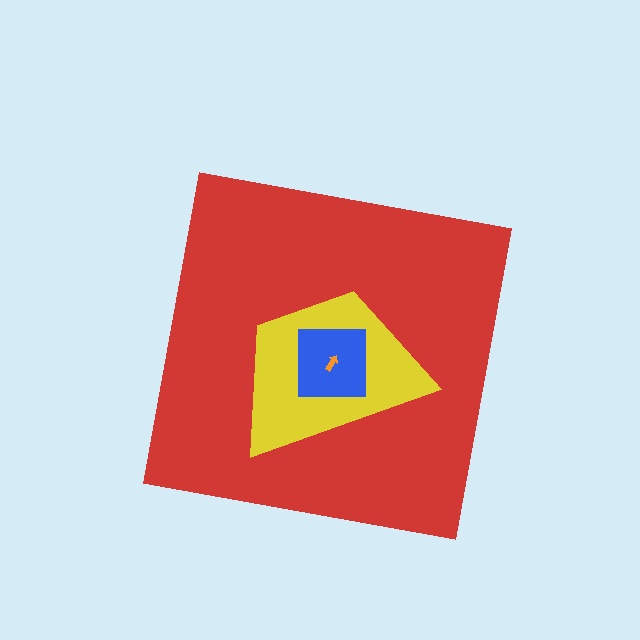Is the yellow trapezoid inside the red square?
Yes.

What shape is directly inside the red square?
The yellow trapezoid.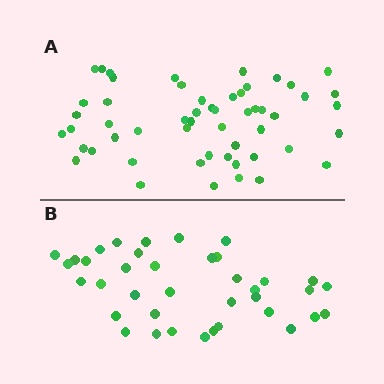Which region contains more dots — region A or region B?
Region A (the top region) has more dots.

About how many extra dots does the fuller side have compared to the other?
Region A has approximately 15 more dots than region B.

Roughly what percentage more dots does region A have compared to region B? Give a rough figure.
About 40% more.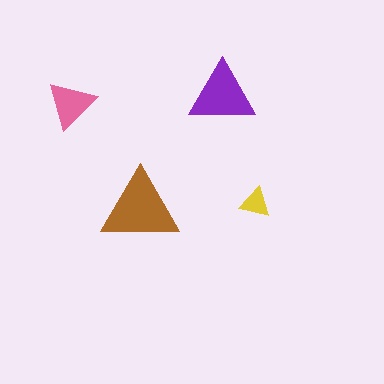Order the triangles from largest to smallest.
the brown one, the purple one, the pink one, the yellow one.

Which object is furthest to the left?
The pink triangle is leftmost.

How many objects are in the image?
There are 4 objects in the image.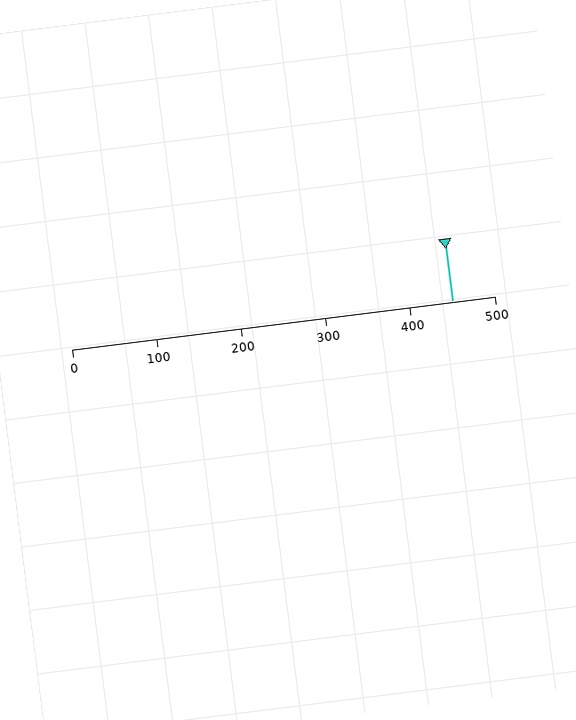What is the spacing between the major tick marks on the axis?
The major ticks are spaced 100 apart.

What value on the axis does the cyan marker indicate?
The marker indicates approximately 450.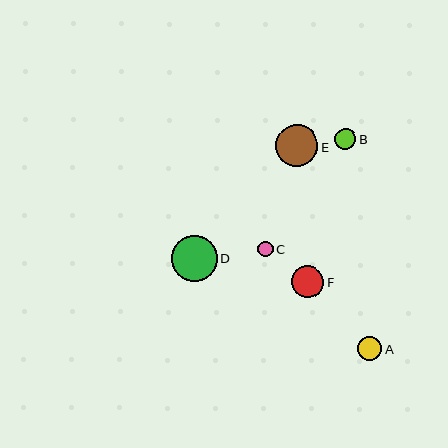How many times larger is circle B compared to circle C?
Circle B is approximately 1.4 times the size of circle C.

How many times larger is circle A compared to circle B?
Circle A is approximately 1.1 times the size of circle B.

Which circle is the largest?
Circle D is the largest with a size of approximately 46 pixels.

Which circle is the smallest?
Circle C is the smallest with a size of approximately 15 pixels.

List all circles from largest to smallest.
From largest to smallest: D, E, F, A, B, C.